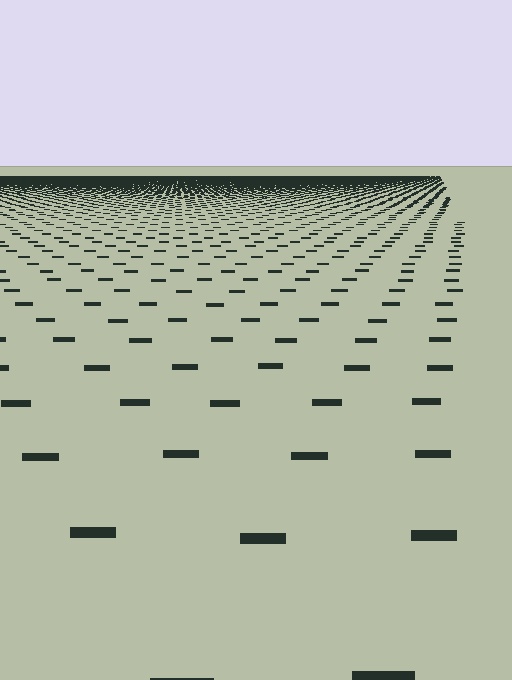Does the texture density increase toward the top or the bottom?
Density increases toward the top.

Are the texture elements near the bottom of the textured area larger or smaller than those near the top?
Larger. Near the bottom, elements are closer to the viewer and appear at a bigger on-screen size.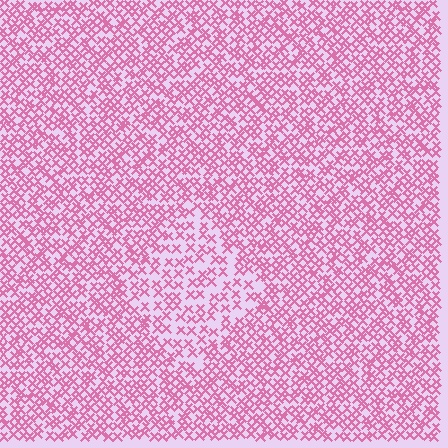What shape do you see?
I see a diamond.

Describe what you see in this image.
The image contains small pink elements arranged at two different densities. A diamond-shaped region is visible where the elements are less densely packed than the surrounding area.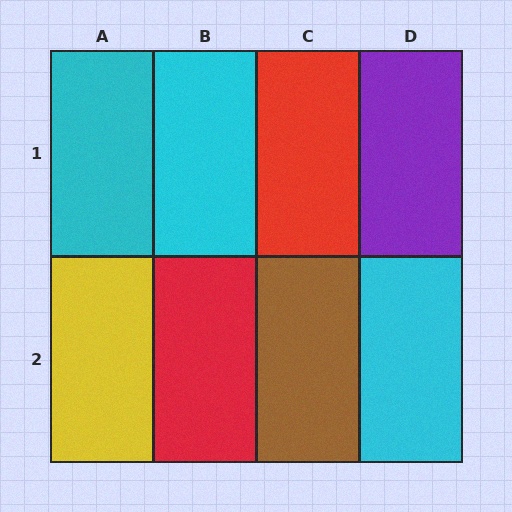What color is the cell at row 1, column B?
Cyan.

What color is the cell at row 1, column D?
Purple.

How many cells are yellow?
1 cell is yellow.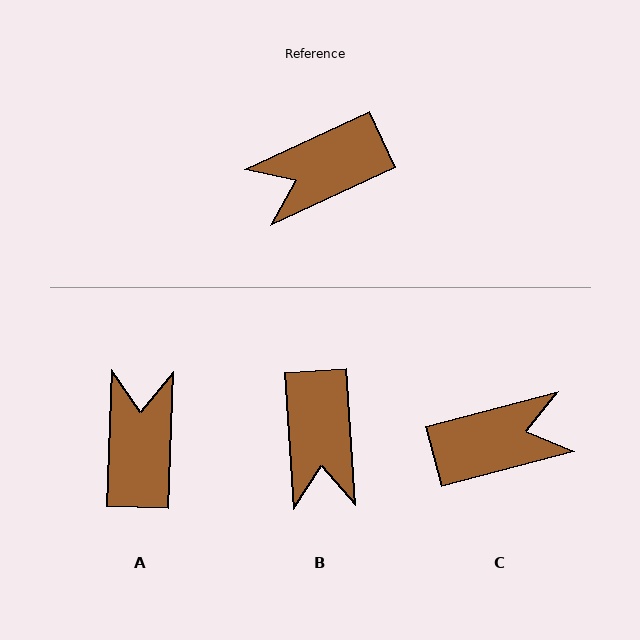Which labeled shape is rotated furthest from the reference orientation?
C, about 170 degrees away.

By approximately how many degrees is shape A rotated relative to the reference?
Approximately 117 degrees clockwise.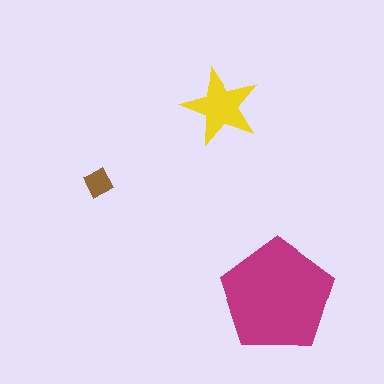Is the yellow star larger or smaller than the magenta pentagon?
Smaller.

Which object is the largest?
The magenta pentagon.